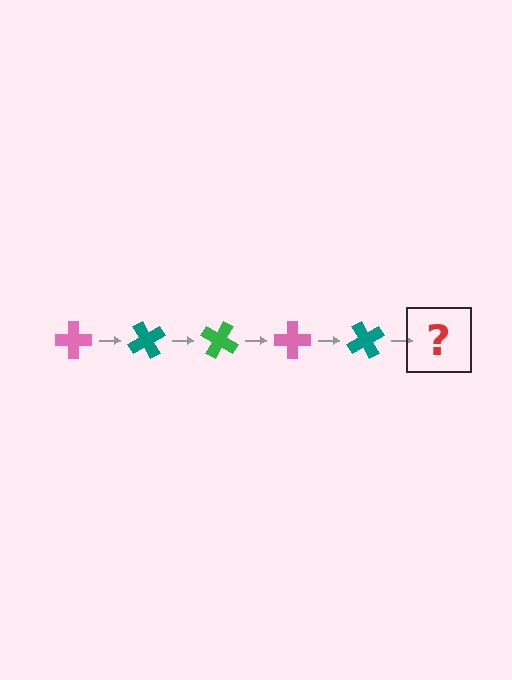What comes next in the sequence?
The next element should be a green cross, rotated 300 degrees from the start.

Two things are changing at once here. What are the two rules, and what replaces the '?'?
The two rules are that it rotates 60 degrees each step and the color cycles through pink, teal, and green. The '?' should be a green cross, rotated 300 degrees from the start.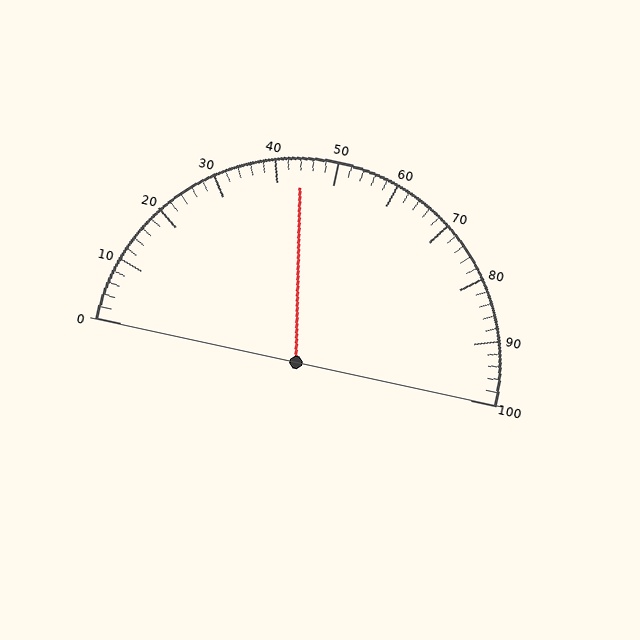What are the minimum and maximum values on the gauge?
The gauge ranges from 0 to 100.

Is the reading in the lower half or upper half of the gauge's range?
The reading is in the lower half of the range (0 to 100).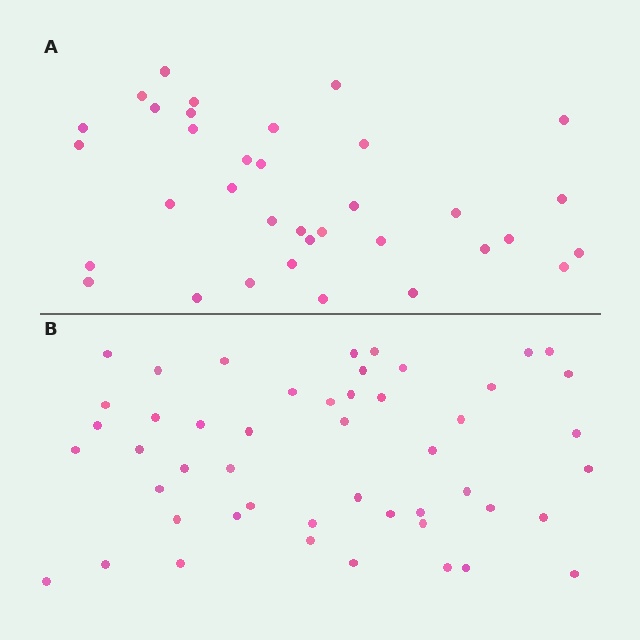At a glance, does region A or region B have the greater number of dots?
Region B (the bottom region) has more dots.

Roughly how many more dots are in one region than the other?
Region B has approximately 15 more dots than region A.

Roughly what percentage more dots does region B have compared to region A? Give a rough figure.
About 40% more.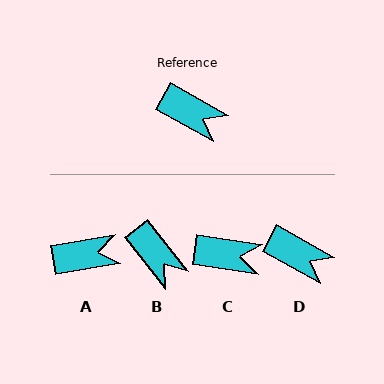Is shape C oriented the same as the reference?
No, it is off by about 21 degrees.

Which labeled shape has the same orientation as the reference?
D.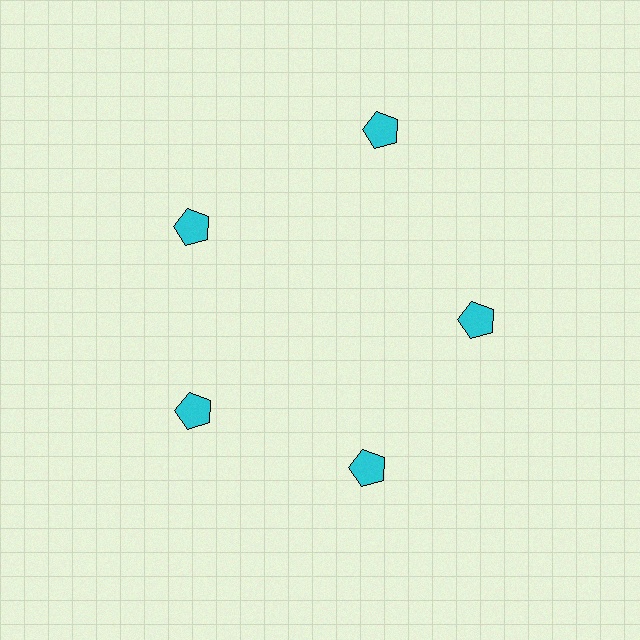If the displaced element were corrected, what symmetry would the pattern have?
It would have 5-fold rotational symmetry — the pattern would map onto itself every 72 degrees.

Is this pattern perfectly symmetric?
No. The 5 cyan pentagons are arranged in a ring, but one element near the 1 o'clock position is pushed outward from the center, breaking the 5-fold rotational symmetry.